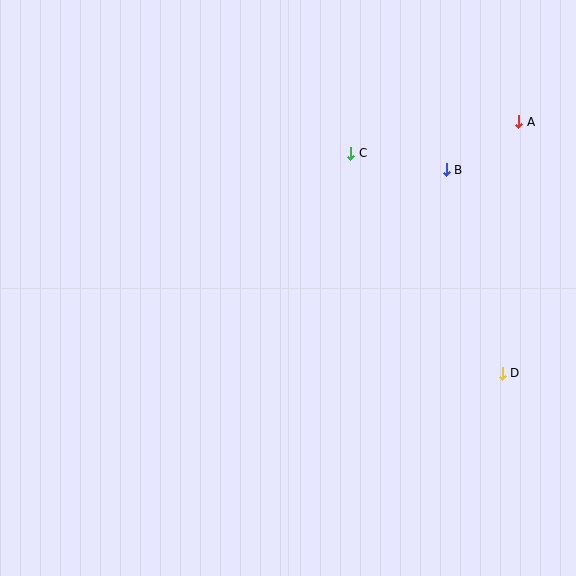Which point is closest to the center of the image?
Point C at (351, 153) is closest to the center.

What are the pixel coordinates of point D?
Point D is at (502, 373).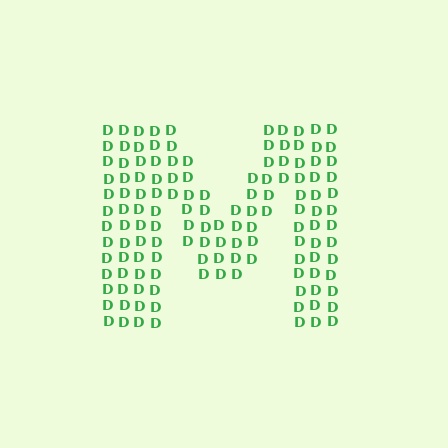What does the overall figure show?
The overall figure shows the letter M.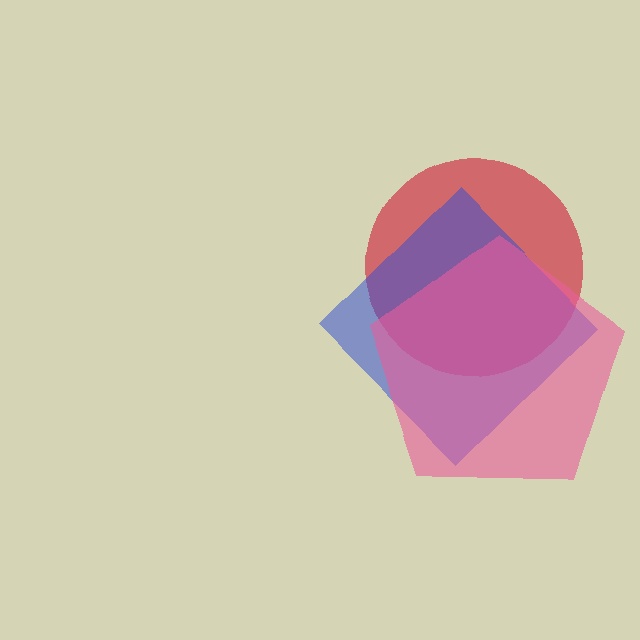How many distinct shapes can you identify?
There are 3 distinct shapes: a red circle, a blue diamond, a pink pentagon.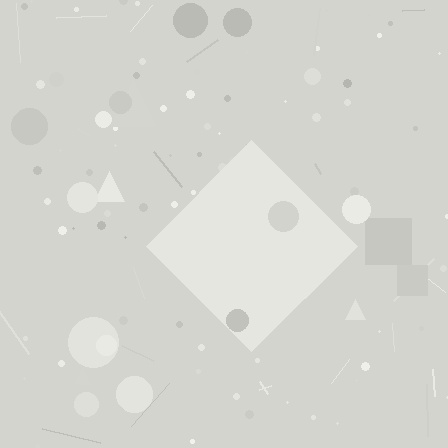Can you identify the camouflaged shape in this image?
The camouflaged shape is a diamond.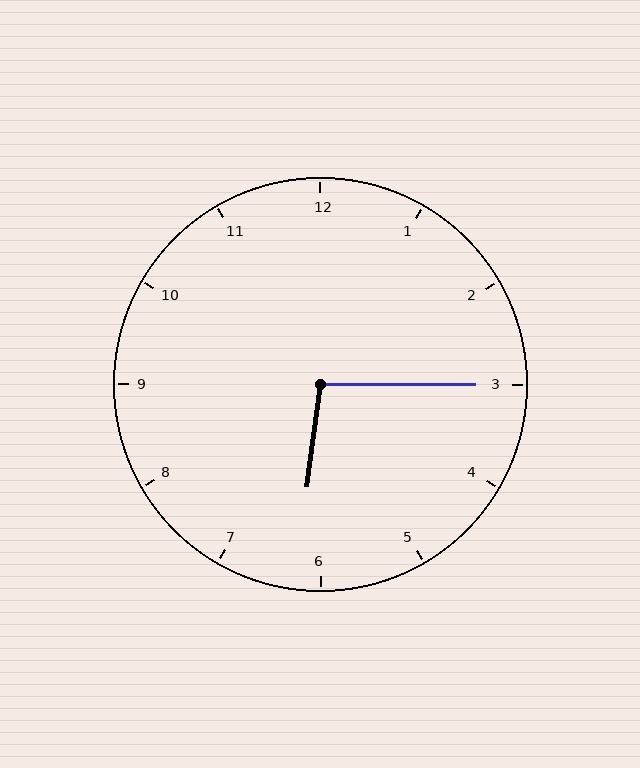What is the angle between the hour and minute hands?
Approximately 98 degrees.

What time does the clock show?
6:15.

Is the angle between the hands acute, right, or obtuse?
It is obtuse.